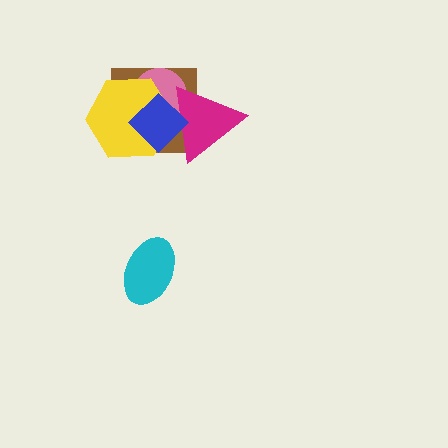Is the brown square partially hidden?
Yes, it is partially covered by another shape.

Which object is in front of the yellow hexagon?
The blue diamond is in front of the yellow hexagon.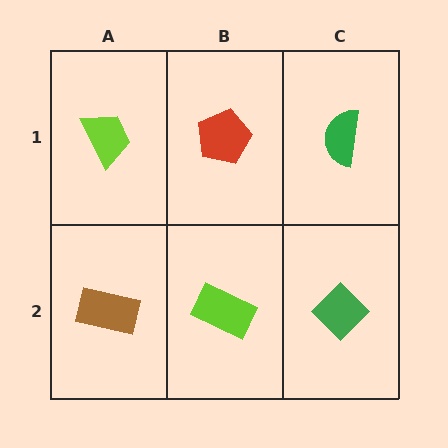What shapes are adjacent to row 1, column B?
A lime rectangle (row 2, column B), a lime trapezoid (row 1, column A), a green semicircle (row 1, column C).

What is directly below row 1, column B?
A lime rectangle.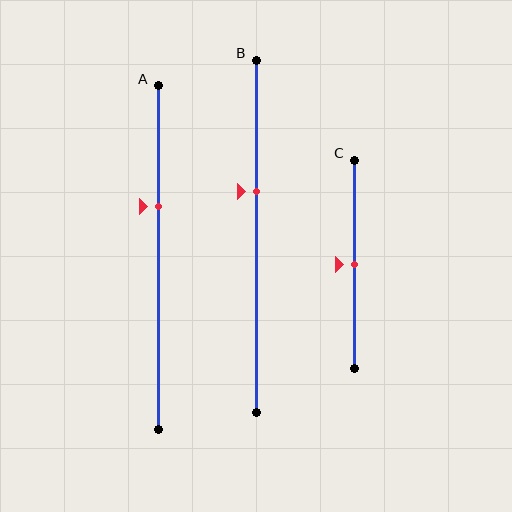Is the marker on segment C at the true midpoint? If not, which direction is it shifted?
Yes, the marker on segment C is at the true midpoint.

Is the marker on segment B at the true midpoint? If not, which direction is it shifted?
No, the marker on segment B is shifted upward by about 13% of the segment length.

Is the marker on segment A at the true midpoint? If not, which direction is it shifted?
No, the marker on segment A is shifted upward by about 15% of the segment length.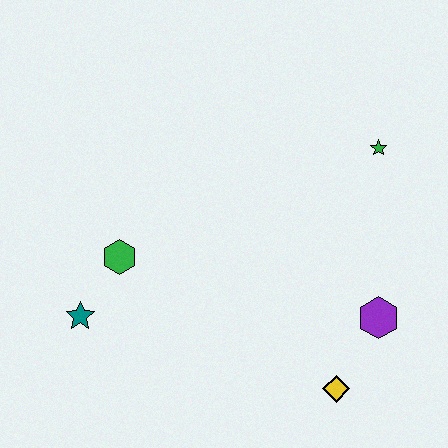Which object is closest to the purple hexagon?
The yellow diamond is closest to the purple hexagon.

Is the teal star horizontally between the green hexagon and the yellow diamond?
No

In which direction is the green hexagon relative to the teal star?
The green hexagon is above the teal star.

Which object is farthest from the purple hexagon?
The teal star is farthest from the purple hexagon.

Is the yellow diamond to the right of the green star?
No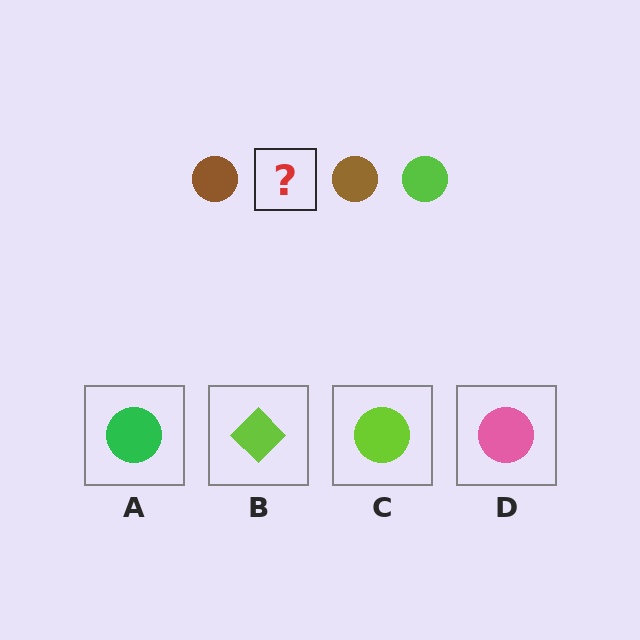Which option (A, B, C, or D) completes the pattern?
C.